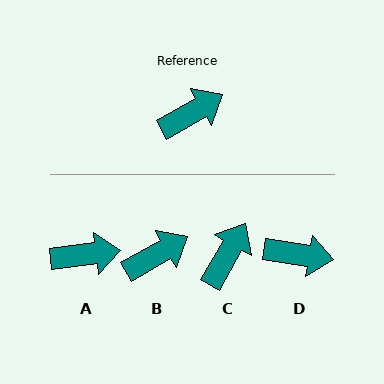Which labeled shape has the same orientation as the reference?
B.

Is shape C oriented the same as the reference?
No, it is off by about 30 degrees.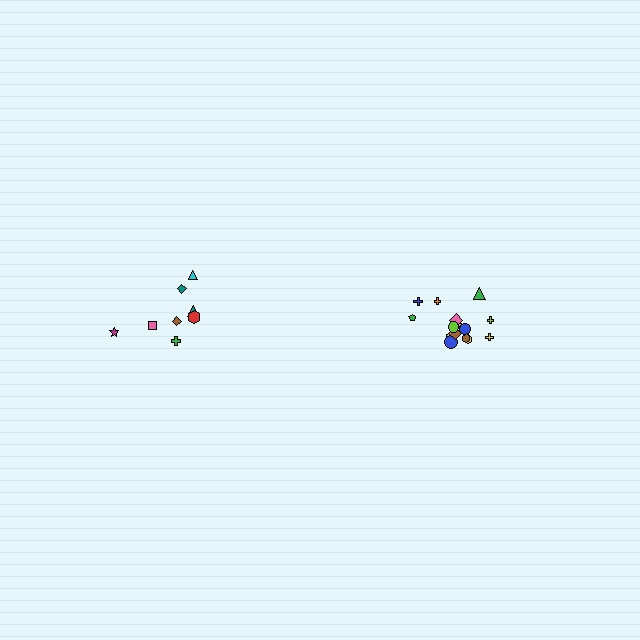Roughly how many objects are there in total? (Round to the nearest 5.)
Roughly 25 objects in total.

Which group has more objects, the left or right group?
The right group.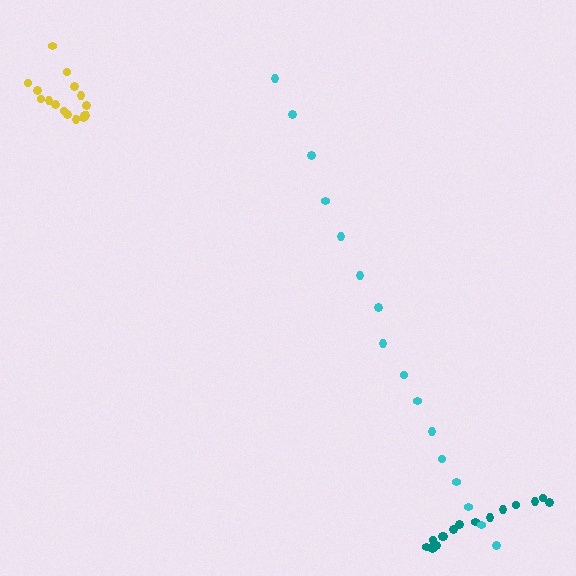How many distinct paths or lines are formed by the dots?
There are 3 distinct paths.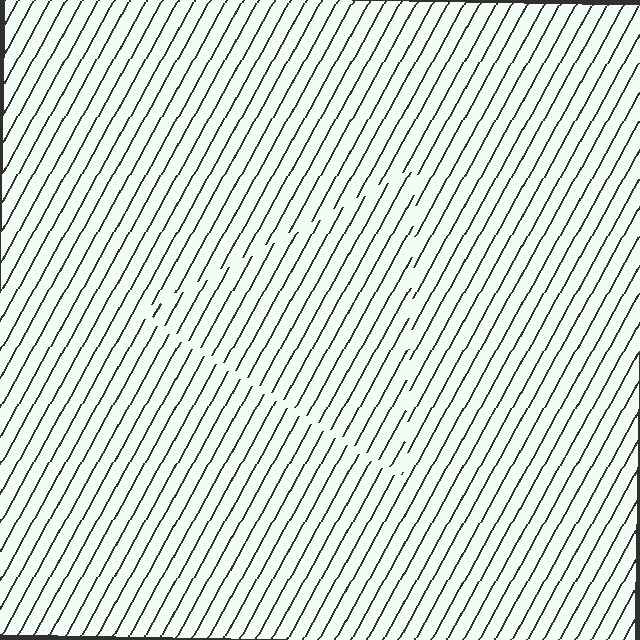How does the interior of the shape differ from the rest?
The interior of the shape contains the same grating, shifted by half a period — the contour is defined by the phase discontinuity where line-ends from the inner and outer gratings abut.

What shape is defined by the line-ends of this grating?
An illusory triangle. The interior of the shape contains the same grating, shifted by half a period — the contour is defined by the phase discontinuity where line-ends from the inner and outer gratings abut.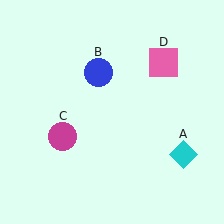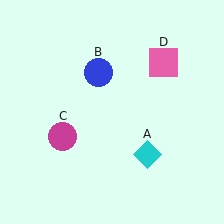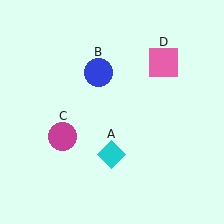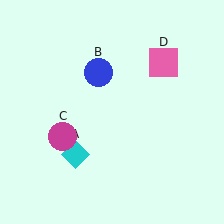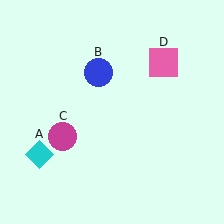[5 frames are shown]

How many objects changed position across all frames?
1 object changed position: cyan diamond (object A).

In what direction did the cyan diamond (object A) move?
The cyan diamond (object A) moved left.